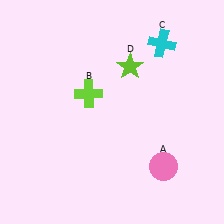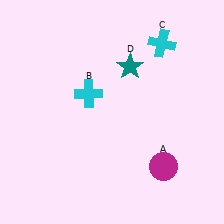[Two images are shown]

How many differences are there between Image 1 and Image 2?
There are 3 differences between the two images.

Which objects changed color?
A changed from pink to magenta. B changed from lime to cyan. D changed from lime to teal.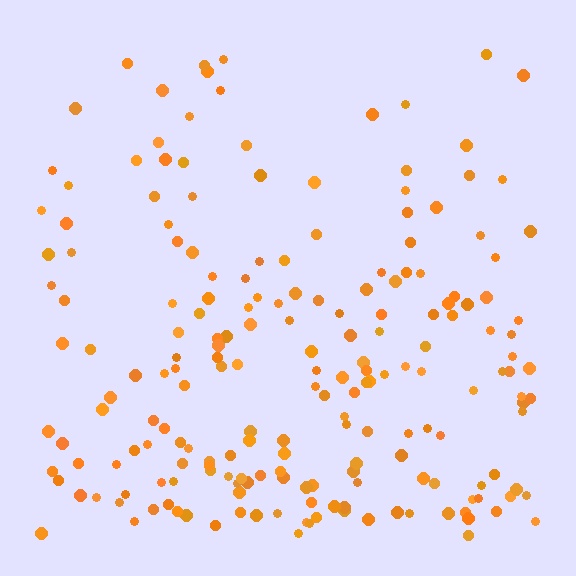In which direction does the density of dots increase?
From top to bottom, with the bottom side densest.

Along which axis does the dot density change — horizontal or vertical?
Vertical.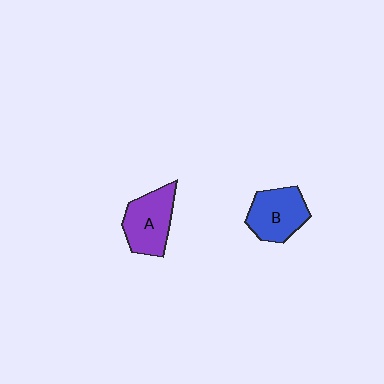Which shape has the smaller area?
Shape B (blue).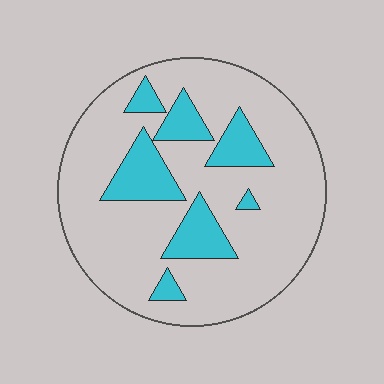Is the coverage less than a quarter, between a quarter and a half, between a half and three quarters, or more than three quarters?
Less than a quarter.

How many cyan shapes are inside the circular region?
7.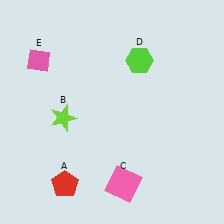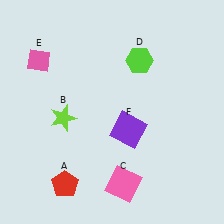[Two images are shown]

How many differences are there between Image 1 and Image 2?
There is 1 difference between the two images.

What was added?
A purple square (F) was added in Image 2.